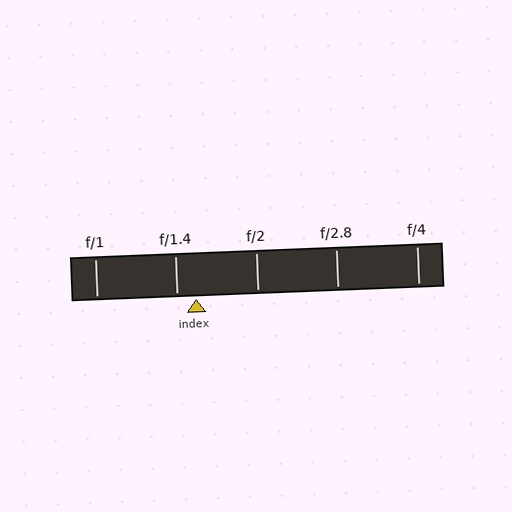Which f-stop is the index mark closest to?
The index mark is closest to f/1.4.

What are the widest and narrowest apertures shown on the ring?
The widest aperture shown is f/1 and the narrowest is f/4.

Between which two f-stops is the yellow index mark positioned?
The index mark is between f/1.4 and f/2.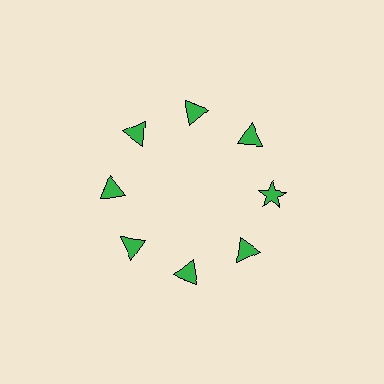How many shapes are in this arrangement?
There are 8 shapes arranged in a ring pattern.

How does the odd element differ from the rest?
It has a different shape: star instead of triangle.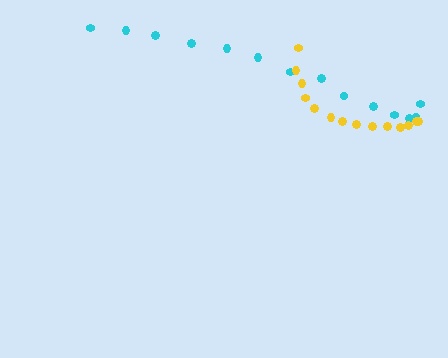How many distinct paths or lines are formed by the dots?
There are 2 distinct paths.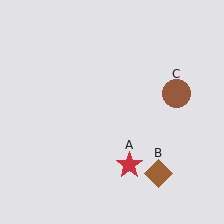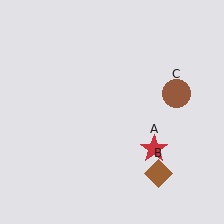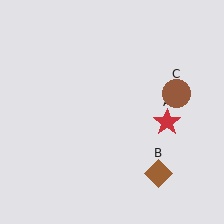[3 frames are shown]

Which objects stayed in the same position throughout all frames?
Brown diamond (object B) and brown circle (object C) remained stationary.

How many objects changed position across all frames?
1 object changed position: red star (object A).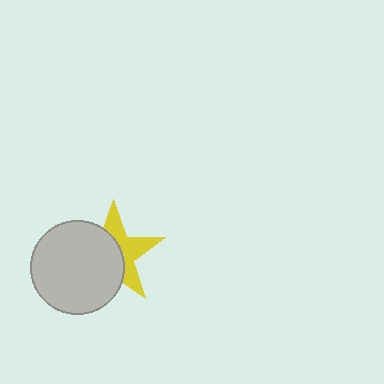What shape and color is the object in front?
The object in front is a light gray circle.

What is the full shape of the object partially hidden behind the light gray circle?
The partially hidden object is a yellow star.